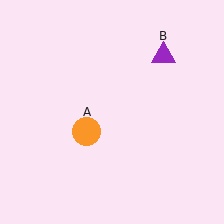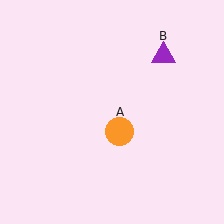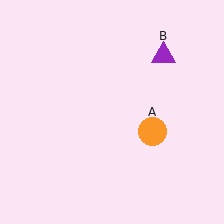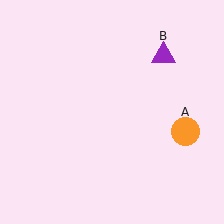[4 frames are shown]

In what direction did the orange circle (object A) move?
The orange circle (object A) moved right.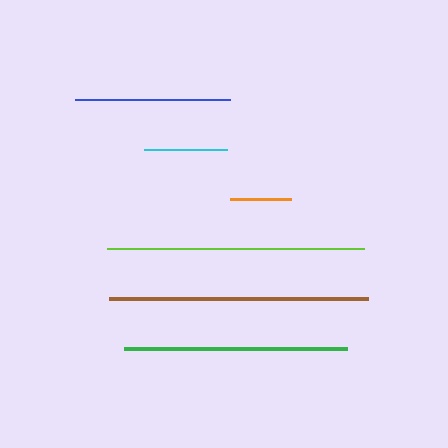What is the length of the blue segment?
The blue segment is approximately 156 pixels long.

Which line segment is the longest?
The brown line is the longest at approximately 259 pixels.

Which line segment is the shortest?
The orange line is the shortest at approximately 61 pixels.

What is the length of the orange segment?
The orange segment is approximately 61 pixels long.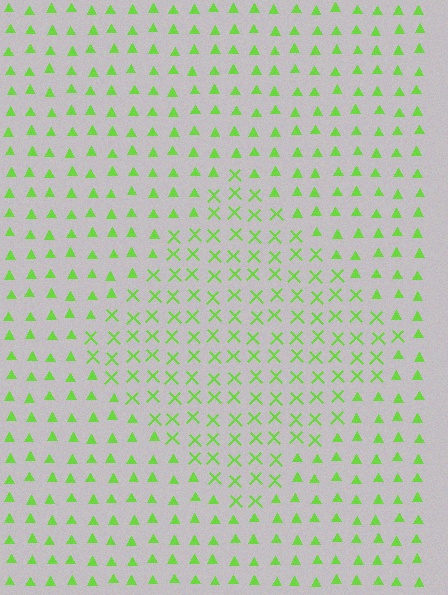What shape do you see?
I see a diamond.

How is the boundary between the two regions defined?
The boundary is defined by a change in element shape: X marks inside vs. triangles outside. All elements share the same color and spacing.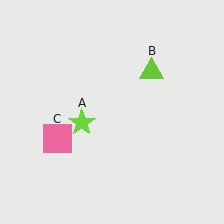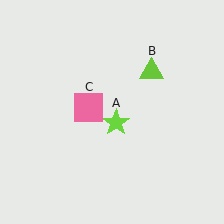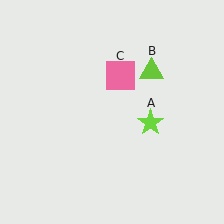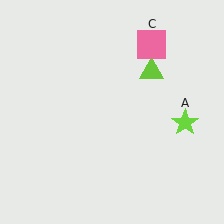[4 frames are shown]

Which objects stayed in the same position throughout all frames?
Lime triangle (object B) remained stationary.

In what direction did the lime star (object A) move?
The lime star (object A) moved right.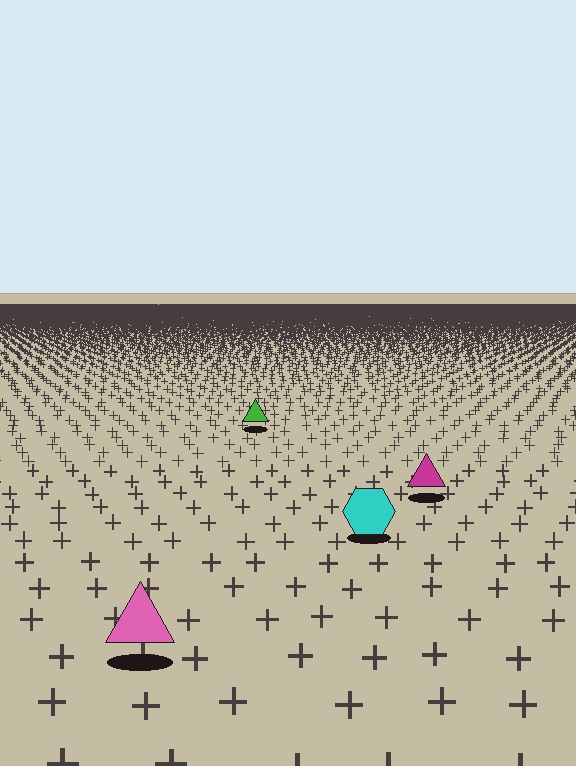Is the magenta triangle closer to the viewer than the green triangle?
Yes. The magenta triangle is closer — you can tell from the texture gradient: the ground texture is coarser near it.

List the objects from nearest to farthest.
From nearest to farthest: the pink triangle, the cyan hexagon, the magenta triangle, the green triangle.